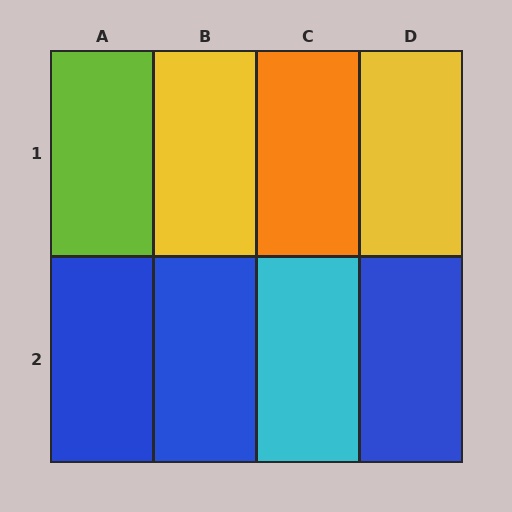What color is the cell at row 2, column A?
Blue.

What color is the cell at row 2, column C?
Cyan.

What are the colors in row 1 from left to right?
Lime, yellow, orange, yellow.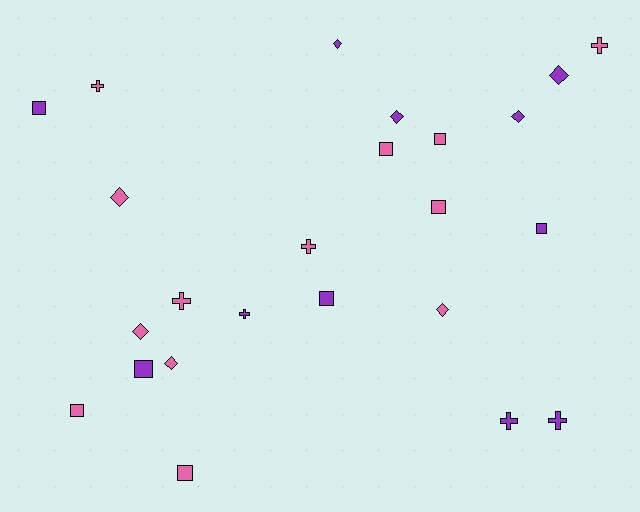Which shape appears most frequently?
Square, with 9 objects.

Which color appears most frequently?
Pink, with 13 objects.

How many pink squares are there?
There are 5 pink squares.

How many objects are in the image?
There are 24 objects.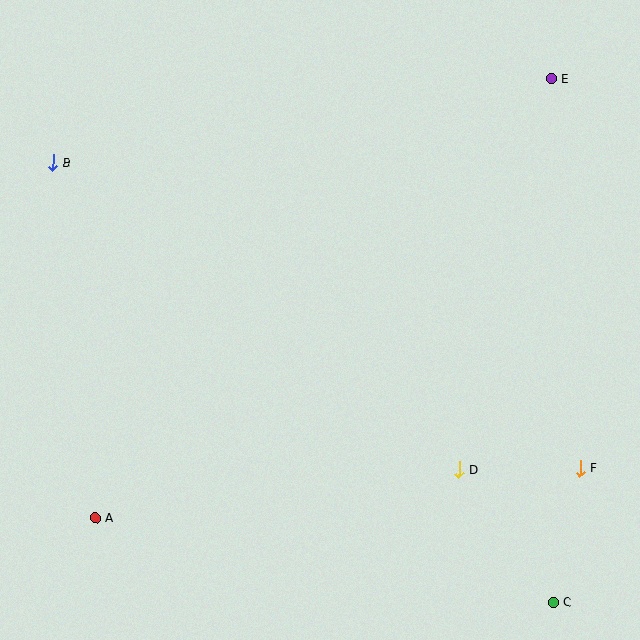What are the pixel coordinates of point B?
Point B is at (53, 163).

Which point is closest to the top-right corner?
Point E is closest to the top-right corner.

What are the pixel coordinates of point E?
Point E is at (551, 79).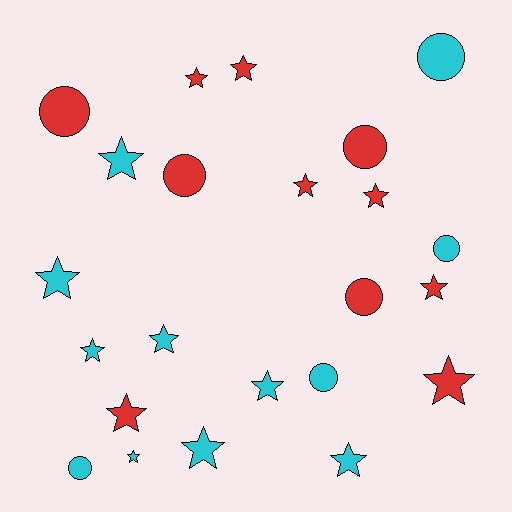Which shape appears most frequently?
Star, with 15 objects.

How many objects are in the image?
There are 23 objects.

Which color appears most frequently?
Cyan, with 12 objects.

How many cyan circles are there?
There are 4 cyan circles.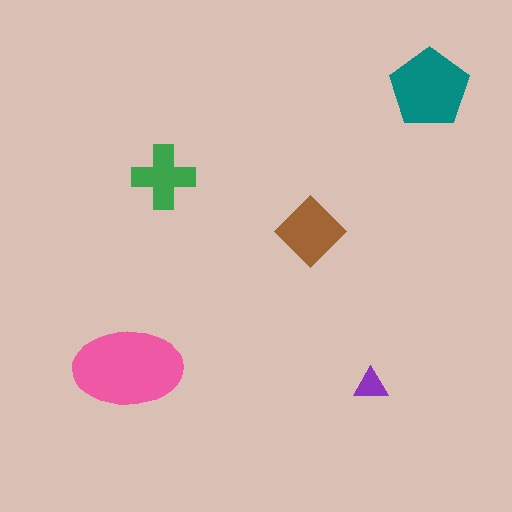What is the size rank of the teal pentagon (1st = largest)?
2nd.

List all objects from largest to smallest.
The pink ellipse, the teal pentagon, the brown diamond, the green cross, the purple triangle.